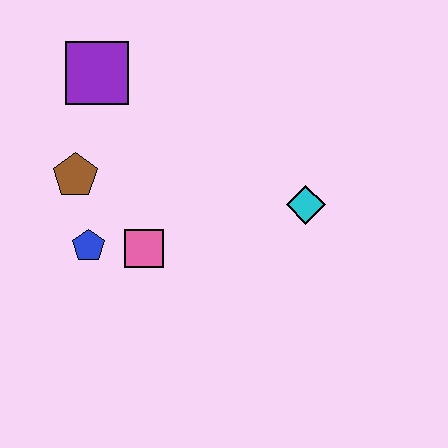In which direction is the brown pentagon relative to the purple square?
The brown pentagon is below the purple square.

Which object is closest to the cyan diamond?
The pink square is closest to the cyan diamond.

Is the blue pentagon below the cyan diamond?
Yes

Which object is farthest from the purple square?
The cyan diamond is farthest from the purple square.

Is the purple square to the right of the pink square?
No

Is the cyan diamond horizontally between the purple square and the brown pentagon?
No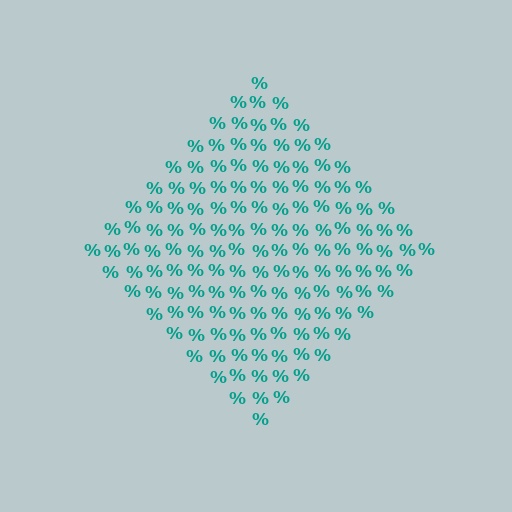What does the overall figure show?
The overall figure shows a diamond.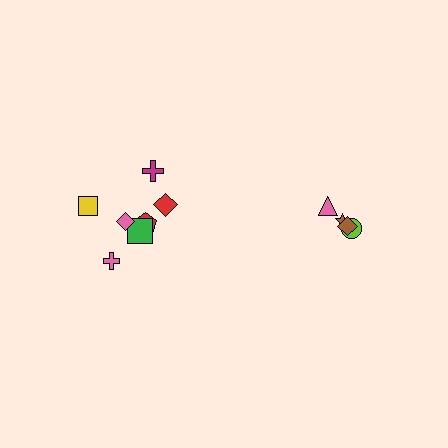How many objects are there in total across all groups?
There are 11 objects.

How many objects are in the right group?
There are 4 objects.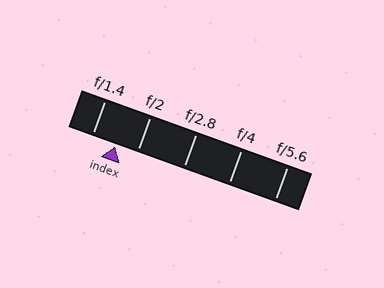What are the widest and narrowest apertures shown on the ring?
The widest aperture shown is f/1.4 and the narrowest is f/5.6.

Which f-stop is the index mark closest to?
The index mark is closest to f/2.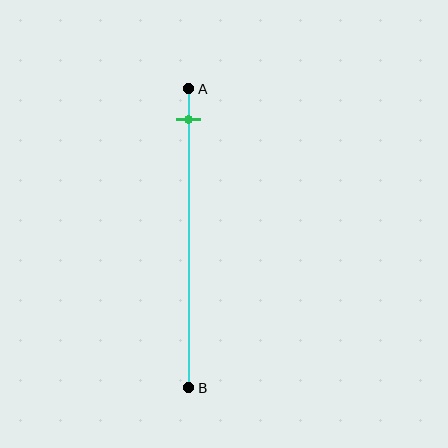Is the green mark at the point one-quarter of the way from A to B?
No, the mark is at about 10% from A, not at the 25% one-quarter point.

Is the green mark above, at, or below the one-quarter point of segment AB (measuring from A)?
The green mark is above the one-quarter point of segment AB.